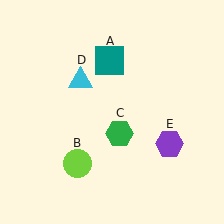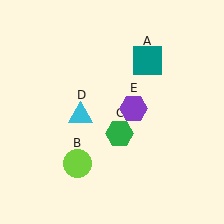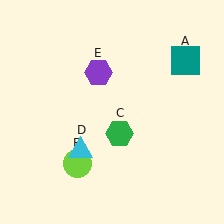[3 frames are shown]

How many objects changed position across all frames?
3 objects changed position: teal square (object A), cyan triangle (object D), purple hexagon (object E).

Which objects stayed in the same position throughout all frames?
Lime circle (object B) and green hexagon (object C) remained stationary.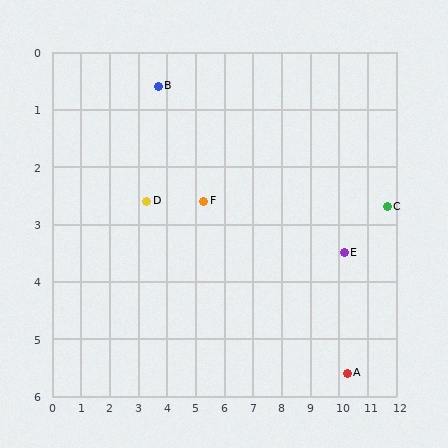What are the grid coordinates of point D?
Point D is at approximately (3.3, 2.6).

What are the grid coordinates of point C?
Point C is at approximately (11.7, 2.7).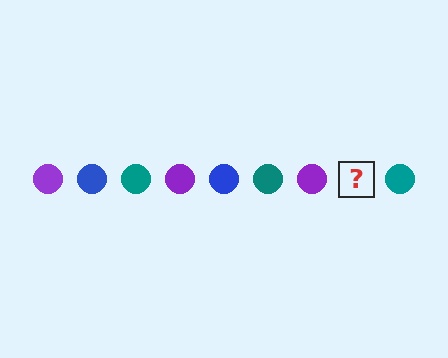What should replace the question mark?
The question mark should be replaced with a blue circle.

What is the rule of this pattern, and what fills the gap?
The rule is that the pattern cycles through purple, blue, teal circles. The gap should be filled with a blue circle.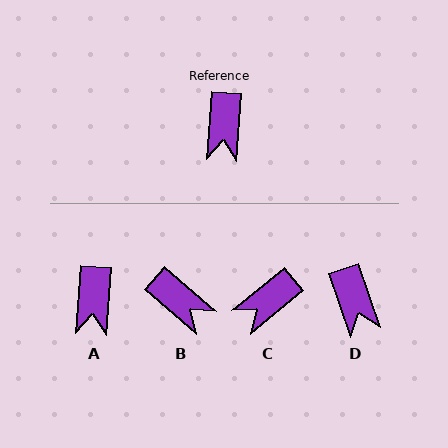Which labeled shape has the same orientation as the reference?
A.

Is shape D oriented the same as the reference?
No, it is off by about 23 degrees.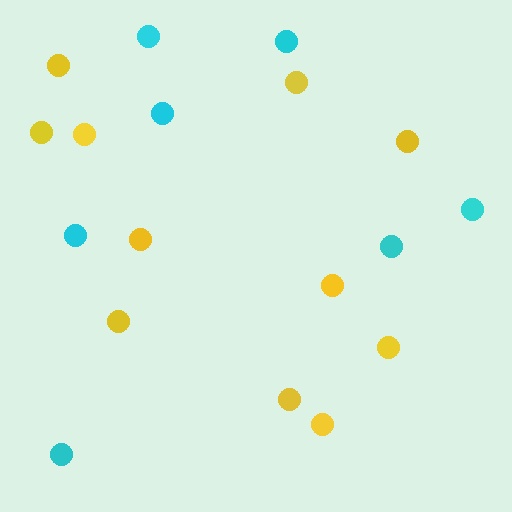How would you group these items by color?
There are 2 groups: one group of cyan circles (7) and one group of yellow circles (11).